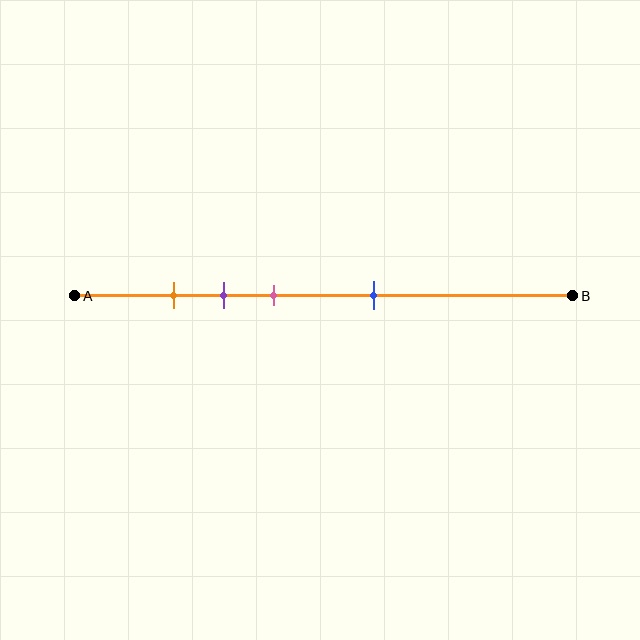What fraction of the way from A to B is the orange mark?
The orange mark is approximately 20% (0.2) of the way from A to B.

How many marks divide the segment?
There are 4 marks dividing the segment.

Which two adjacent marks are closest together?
The orange and purple marks are the closest adjacent pair.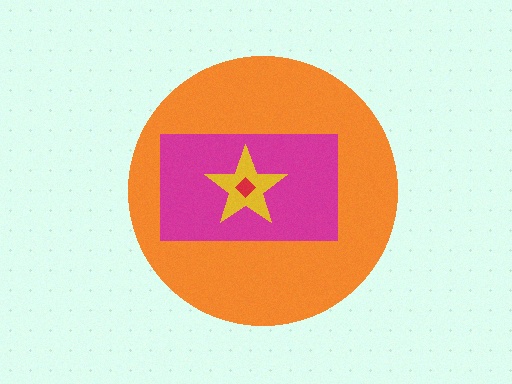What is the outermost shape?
The orange circle.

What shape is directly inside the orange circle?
The magenta rectangle.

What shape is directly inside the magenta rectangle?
The yellow star.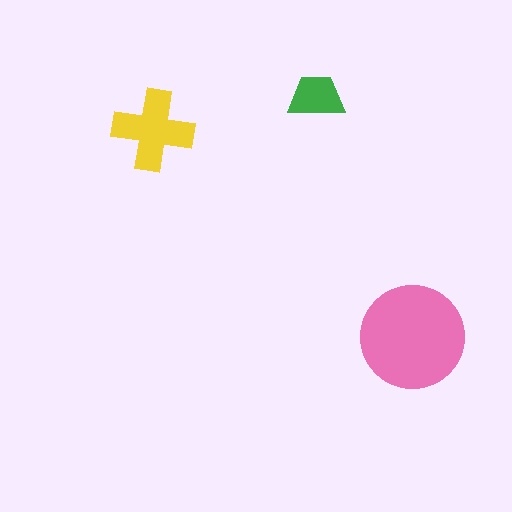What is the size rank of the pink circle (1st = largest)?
1st.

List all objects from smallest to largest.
The green trapezoid, the yellow cross, the pink circle.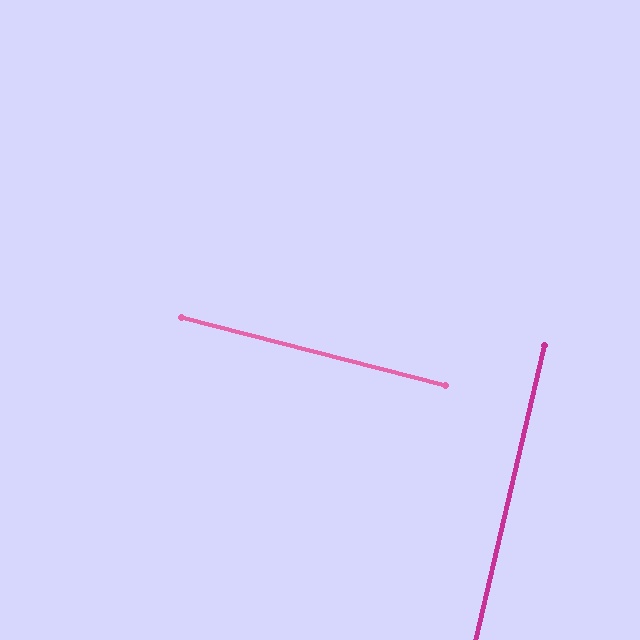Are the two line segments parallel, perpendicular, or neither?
Perpendicular — they meet at approximately 89°.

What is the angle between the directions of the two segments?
Approximately 89 degrees.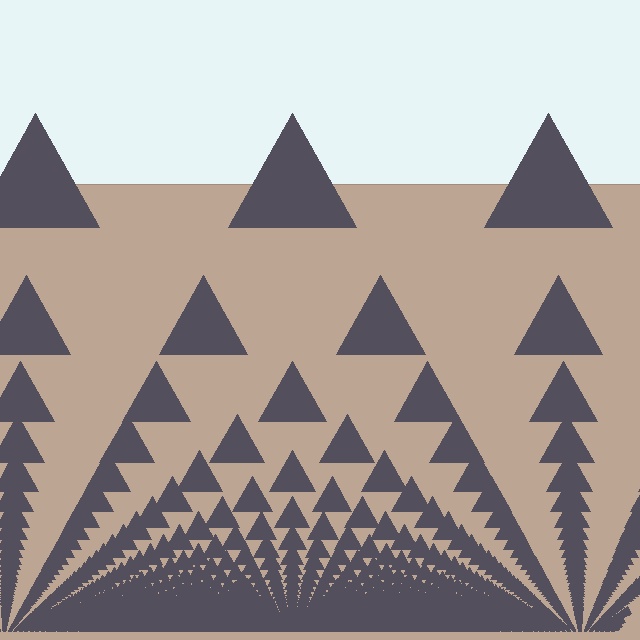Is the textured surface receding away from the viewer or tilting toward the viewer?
The surface appears to tilt toward the viewer. Texture elements get larger and sparser toward the top.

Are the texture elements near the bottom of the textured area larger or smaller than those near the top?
Smaller. The gradient is inverted — elements near the bottom are smaller and denser.